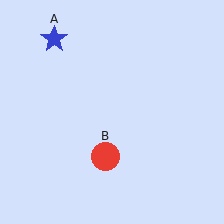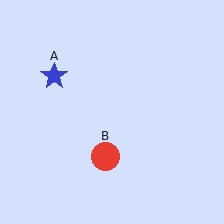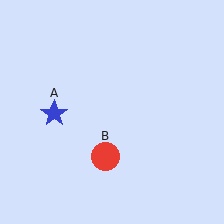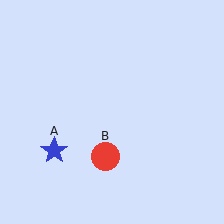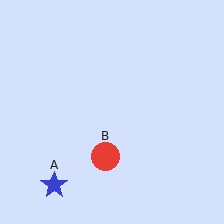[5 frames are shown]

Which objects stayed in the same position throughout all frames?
Red circle (object B) remained stationary.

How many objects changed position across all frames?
1 object changed position: blue star (object A).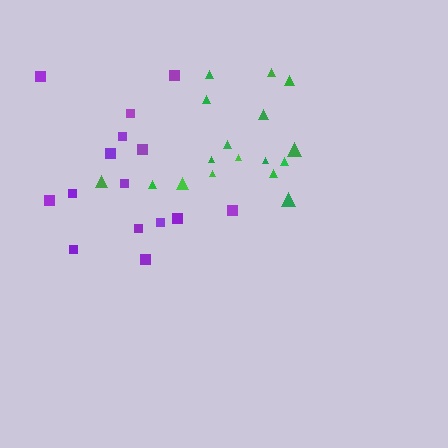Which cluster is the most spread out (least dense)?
Green.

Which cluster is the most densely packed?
Purple.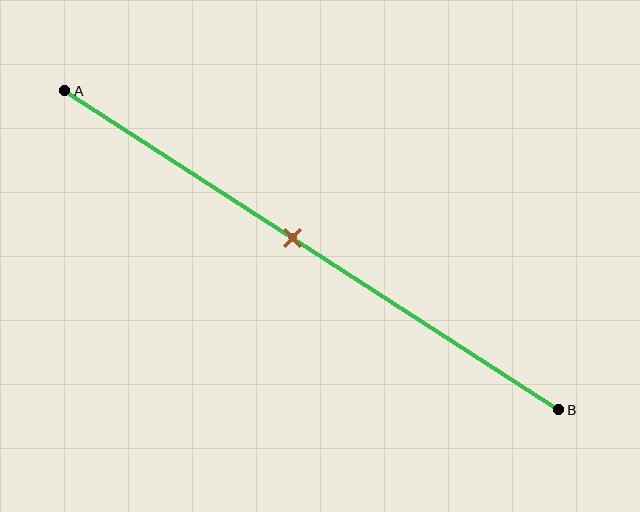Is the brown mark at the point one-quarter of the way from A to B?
No, the mark is at about 45% from A, not at the 25% one-quarter point.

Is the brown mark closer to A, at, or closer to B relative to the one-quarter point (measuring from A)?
The brown mark is closer to point B than the one-quarter point of segment AB.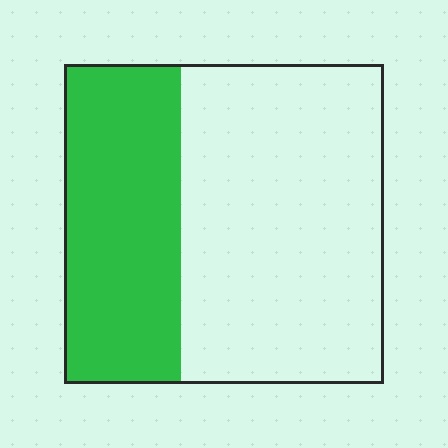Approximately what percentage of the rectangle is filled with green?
Approximately 35%.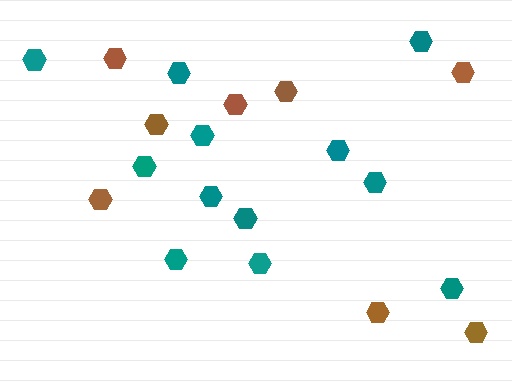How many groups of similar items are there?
There are 2 groups: one group of teal hexagons (12) and one group of brown hexagons (8).